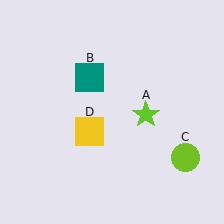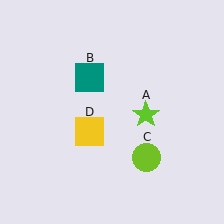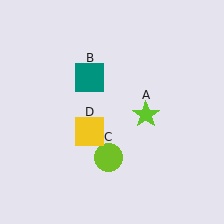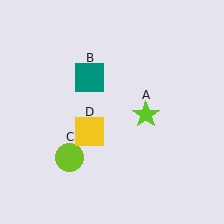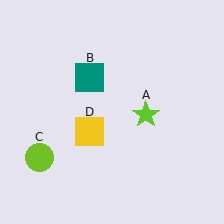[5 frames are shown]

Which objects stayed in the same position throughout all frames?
Lime star (object A) and teal square (object B) and yellow square (object D) remained stationary.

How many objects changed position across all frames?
1 object changed position: lime circle (object C).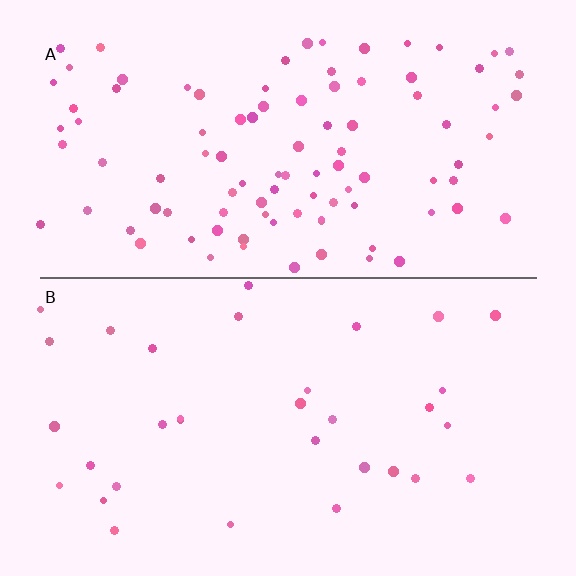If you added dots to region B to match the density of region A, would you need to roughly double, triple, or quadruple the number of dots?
Approximately triple.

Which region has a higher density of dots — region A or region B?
A (the top).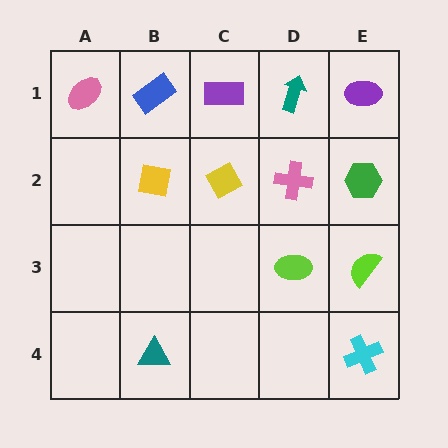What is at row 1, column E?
A purple ellipse.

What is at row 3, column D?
A lime ellipse.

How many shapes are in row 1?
5 shapes.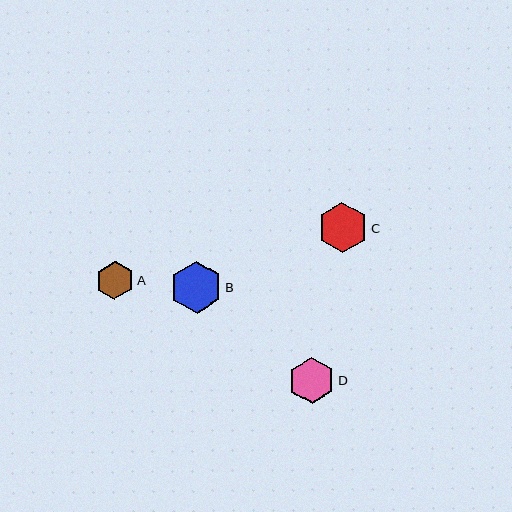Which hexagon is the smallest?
Hexagon A is the smallest with a size of approximately 38 pixels.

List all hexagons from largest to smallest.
From largest to smallest: B, C, D, A.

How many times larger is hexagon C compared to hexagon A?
Hexagon C is approximately 1.3 times the size of hexagon A.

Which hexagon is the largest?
Hexagon B is the largest with a size of approximately 52 pixels.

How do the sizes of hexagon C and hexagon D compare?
Hexagon C and hexagon D are approximately the same size.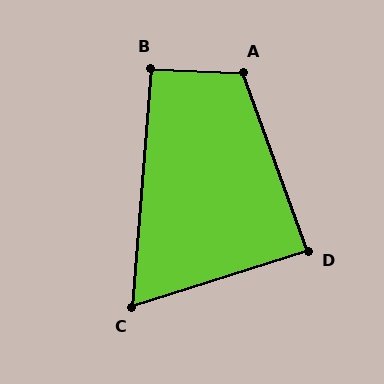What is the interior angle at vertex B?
Approximately 92 degrees (approximately right).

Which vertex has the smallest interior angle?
C, at approximately 68 degrees.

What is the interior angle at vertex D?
Approximately 88 degrees (approximately right).